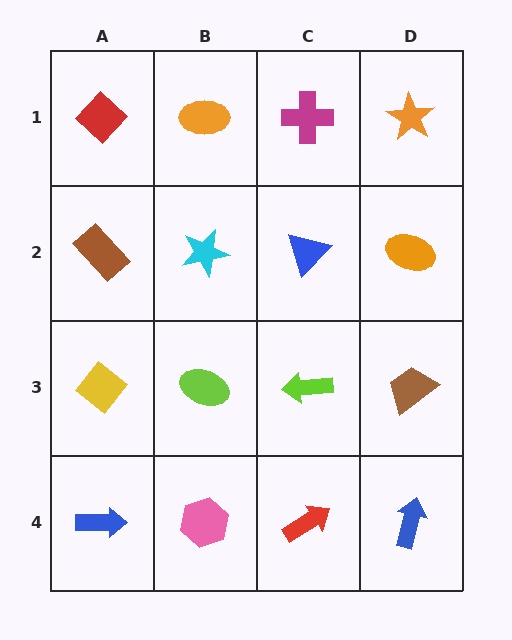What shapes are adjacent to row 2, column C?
A magenta cross (row 1, column C), a lime arrow (row 3, column C), a cyan star (row 2, column B), an orange ellipse (row 2, column D).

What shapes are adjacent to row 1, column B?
A cyan star (row 2, column B), a red diamond (row 1, column A), a magenta cross (row 1, column C).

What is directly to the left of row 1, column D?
A magenta cross.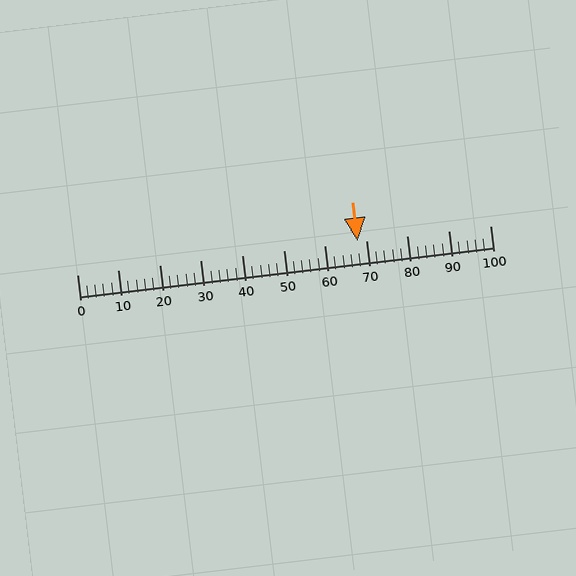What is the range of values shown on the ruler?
The ruler shows values from 0 to 100.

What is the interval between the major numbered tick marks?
The major tick marks are spaced 10 units apart.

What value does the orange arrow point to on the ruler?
The orange arrow points to approximately 68.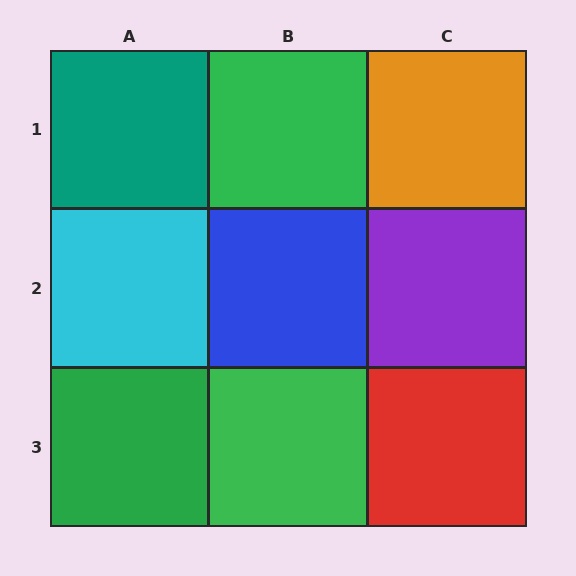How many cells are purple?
1 cell is purple.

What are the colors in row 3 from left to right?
Green, green, red.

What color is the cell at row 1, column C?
Orange.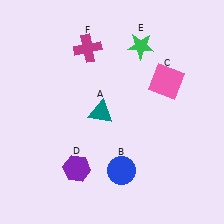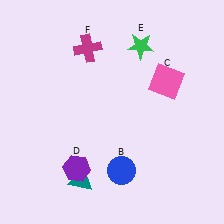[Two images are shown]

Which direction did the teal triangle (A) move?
The teal triangle (A) moved down.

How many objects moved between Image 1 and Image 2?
1 object moved between the two images.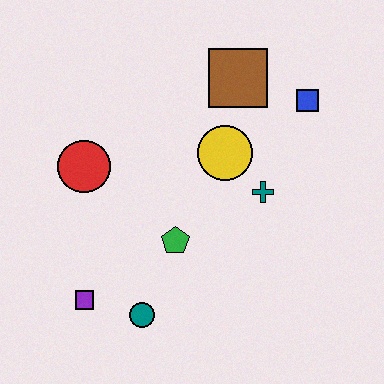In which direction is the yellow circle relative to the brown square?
The yellow circle is below the brown square.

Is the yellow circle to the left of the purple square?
No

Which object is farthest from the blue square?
The purple square is farthest from the blue square.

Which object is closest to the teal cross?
The yellow circle is closest to the teal cross.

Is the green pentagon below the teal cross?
Yes